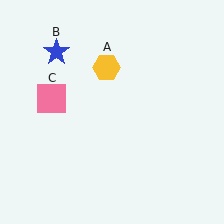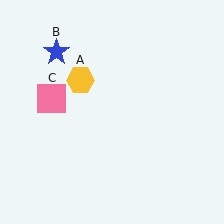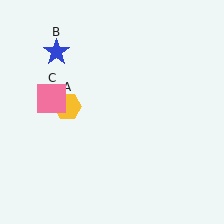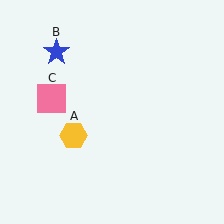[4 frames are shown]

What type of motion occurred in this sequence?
The yellow hexagon (object A) rotated counterclockwise around the center of the scene.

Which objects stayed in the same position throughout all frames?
Blue star (object B) and pink square (object C) remained stationary.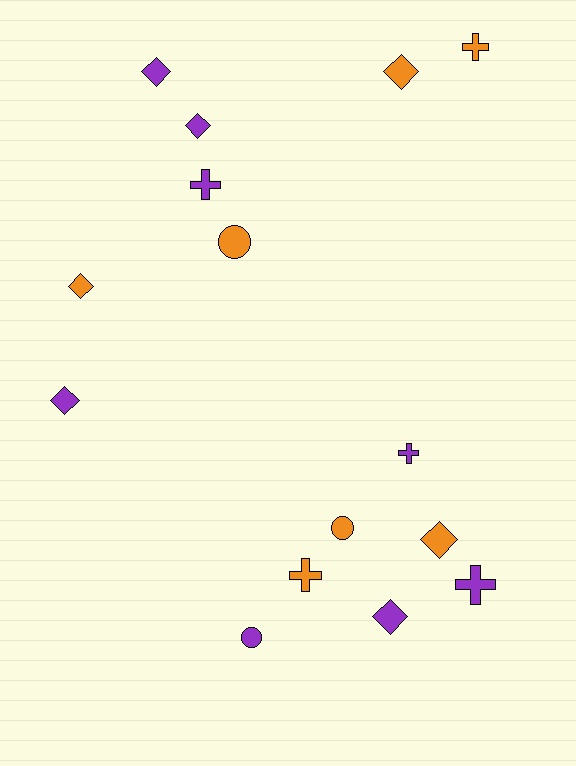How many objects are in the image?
There are 15 objects.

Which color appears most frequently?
Purple, with 8 objects.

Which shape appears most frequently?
Diamond, with 7 objects.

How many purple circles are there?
There is 1 purple circle.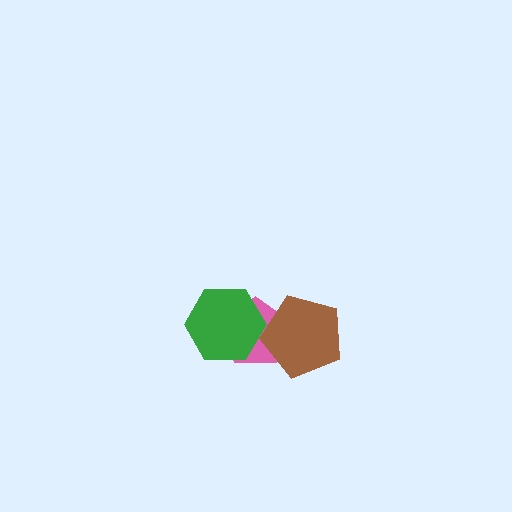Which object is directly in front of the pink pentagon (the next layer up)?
The brown pentagon is directly in front of the pink pentagon.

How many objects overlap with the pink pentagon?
2 objects overlap with the pink pentagon.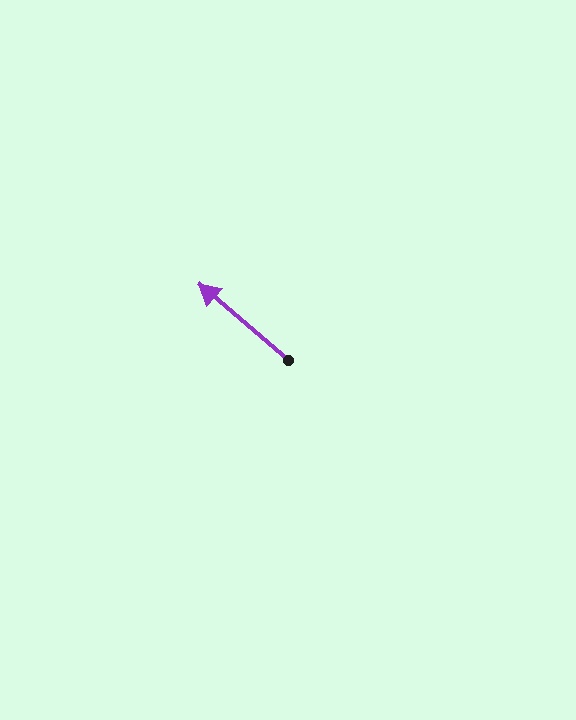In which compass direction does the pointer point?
Northwest.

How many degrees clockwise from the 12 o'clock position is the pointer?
Approximately 310 degrees.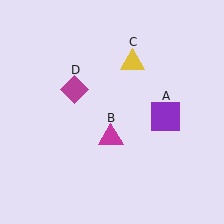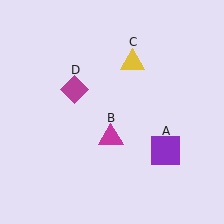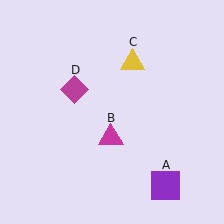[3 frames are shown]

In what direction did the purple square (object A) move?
The purple square (object A) moved down.